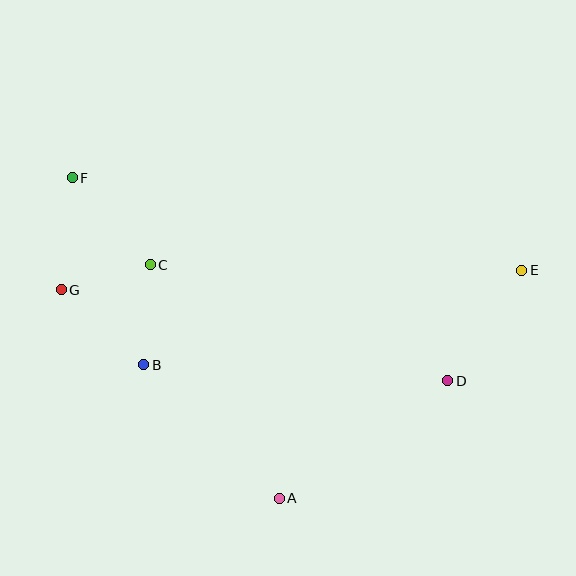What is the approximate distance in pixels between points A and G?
The distance between A and G is approximately 302 pixels.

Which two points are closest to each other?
Points C and G are closest to each other.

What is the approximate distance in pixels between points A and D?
The distance between A and D is approximately 206 pixels.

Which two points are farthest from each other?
Points E and G are farthest from each other.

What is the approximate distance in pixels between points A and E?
The distance between A and E is approximately 333 pixels.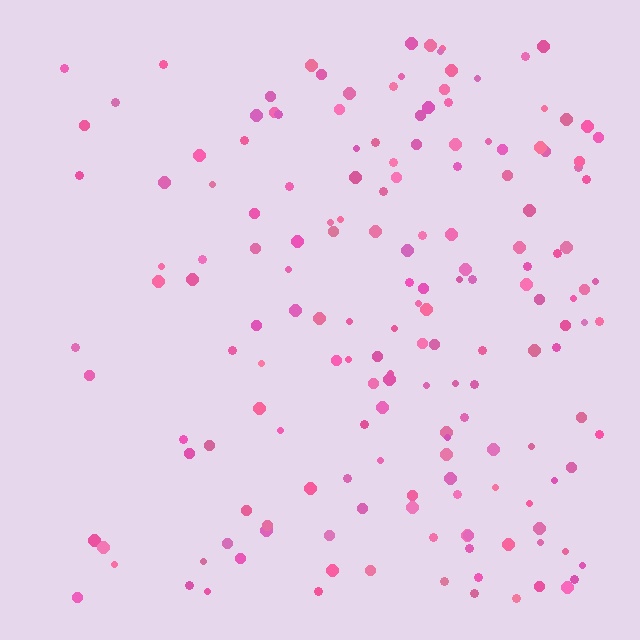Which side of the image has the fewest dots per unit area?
The left.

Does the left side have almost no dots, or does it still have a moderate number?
Still a moderate number, just noticeably fewer than the right.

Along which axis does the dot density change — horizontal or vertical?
Horizontal.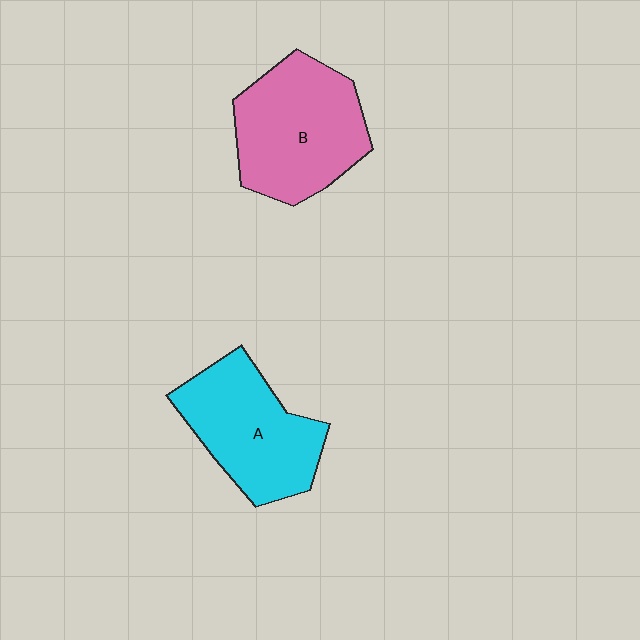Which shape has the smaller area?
Shape A (cyan).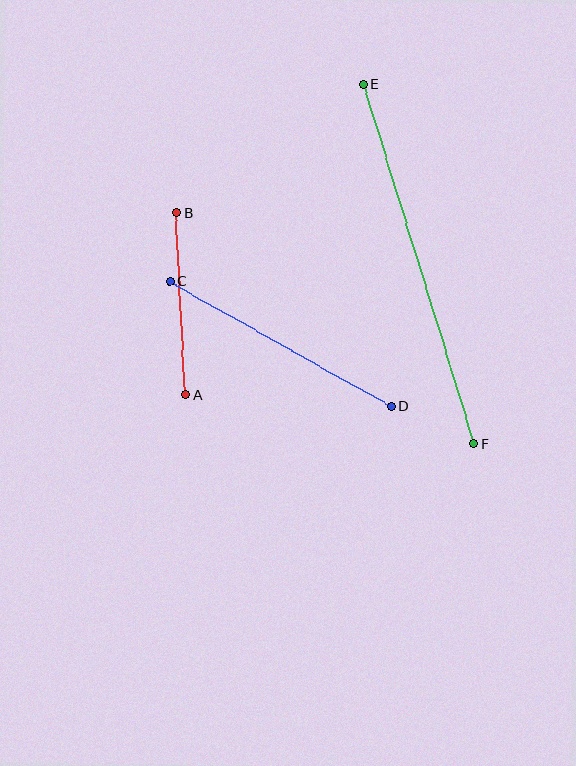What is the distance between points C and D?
The distance is approximately 254 pixels.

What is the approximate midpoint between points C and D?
The midpoint is at approximately (280, 344) pixels.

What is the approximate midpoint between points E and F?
The midpoint is at approximately (418, 264) pixels.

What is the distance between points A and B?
The distance is approximately 182 pixels.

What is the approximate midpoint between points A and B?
The midpoint is at approximately (181, 304) pixels.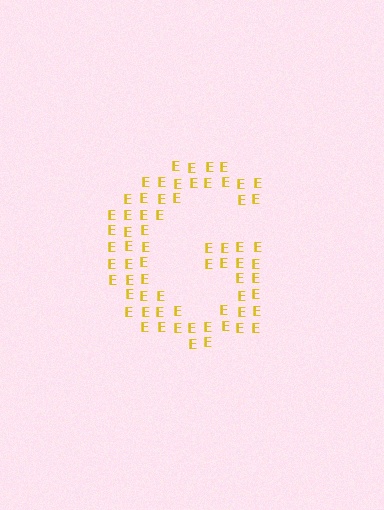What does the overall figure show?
The overall figure shows the letter G.